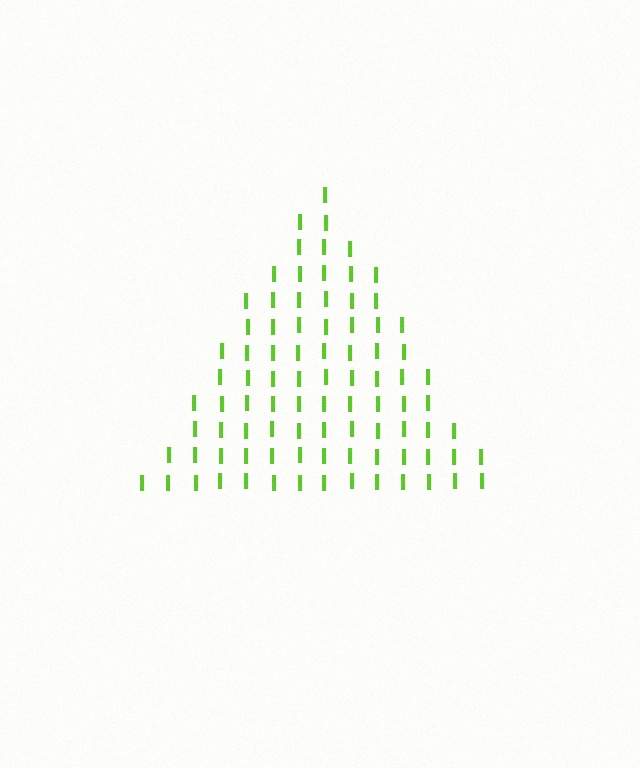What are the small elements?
The small elements are letter I's.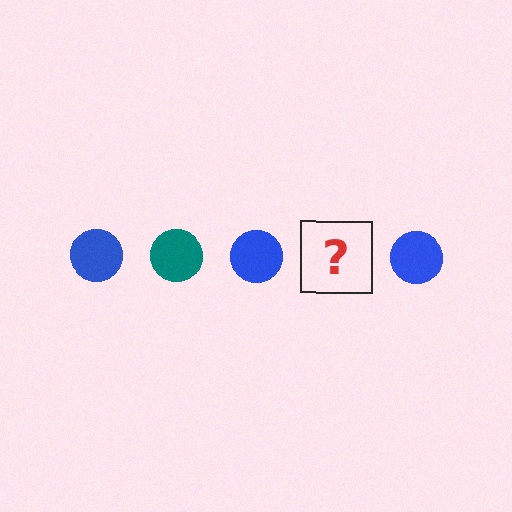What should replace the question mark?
The question mark should be replaced with a teal circle.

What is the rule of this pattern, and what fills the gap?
The rule is that the pattern cycles through blue, teal circles. The gap should be filled with a teal circle.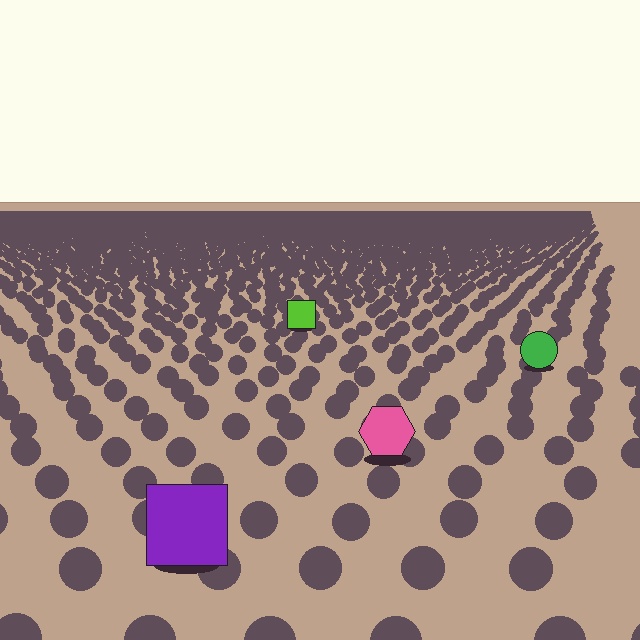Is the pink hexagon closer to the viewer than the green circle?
Yes. The pink hexagon is closer — you can tell from the texture gradient: the ground texture is coarser near it.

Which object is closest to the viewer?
The purple square is closest. The texture marks near it are larger and more spread out.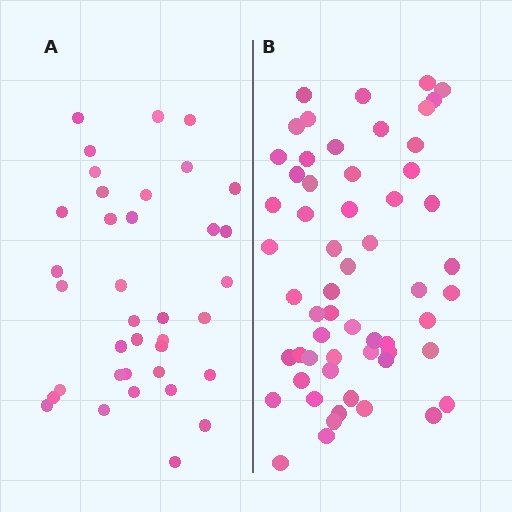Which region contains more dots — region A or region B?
Region B (the right region) has more dots.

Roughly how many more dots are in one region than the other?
Region B has approximately 20 more dots than region A.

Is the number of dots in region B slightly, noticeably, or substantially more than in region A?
Region B has substantially more. The ratio is roughly 1.6 to 1.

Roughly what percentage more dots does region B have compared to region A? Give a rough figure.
About 55% more.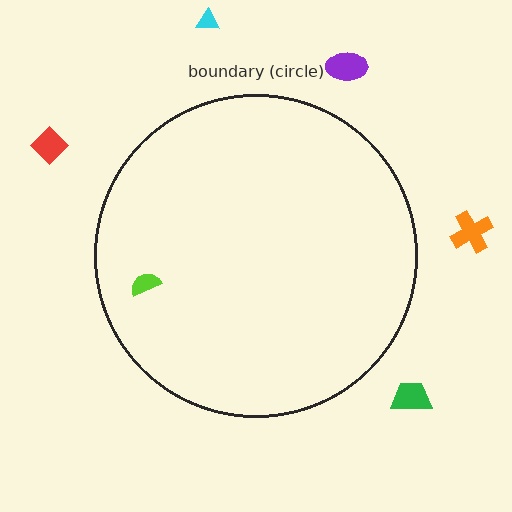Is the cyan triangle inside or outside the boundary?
Outside.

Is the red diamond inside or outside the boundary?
Outside.